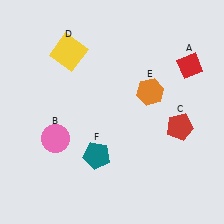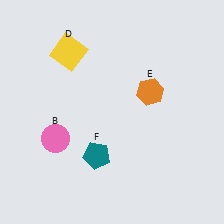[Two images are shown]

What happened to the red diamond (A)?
The red diamond (A) was removed in Image 2. It was in the top-right area of Image 1.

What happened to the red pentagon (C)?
The red pentagon (C) was removed in Image 2. It was in the bottom-right area of Image 1.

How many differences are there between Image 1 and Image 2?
There are 2 differences between the two images.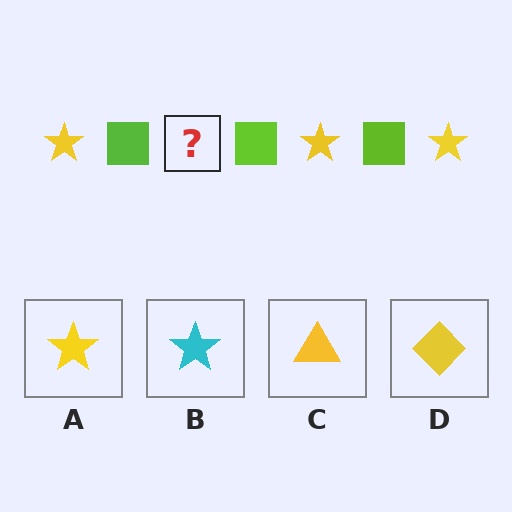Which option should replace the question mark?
Option A.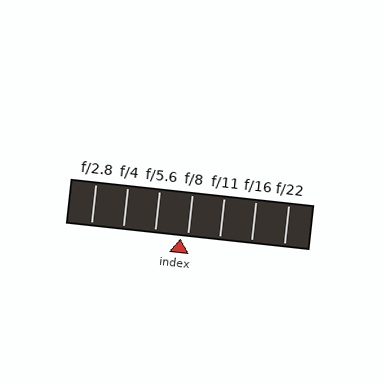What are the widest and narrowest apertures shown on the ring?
The widest aperture shown is f/2.8 and the narrowest is f/22.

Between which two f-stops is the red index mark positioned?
The index mark is between f/5.6 and f/8.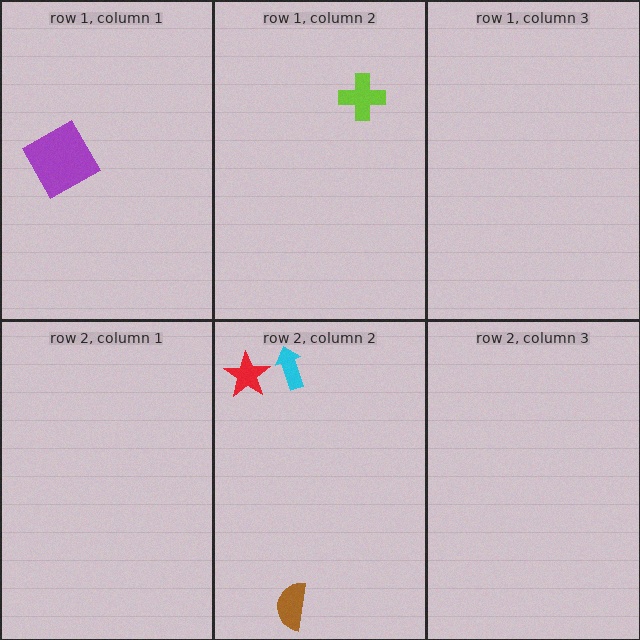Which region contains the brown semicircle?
The row 2, column 2 region.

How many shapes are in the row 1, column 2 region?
1.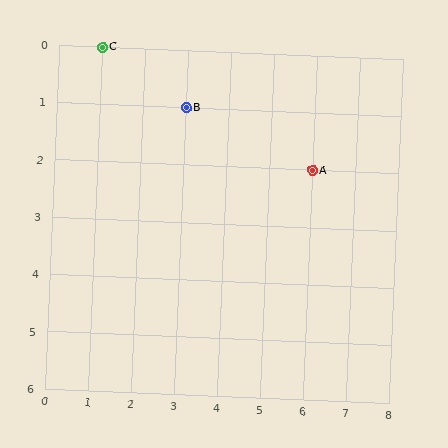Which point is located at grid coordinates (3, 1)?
Point B is at (3, 1).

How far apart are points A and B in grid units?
Points A and B are 3 columns and 1 row apart (about 3.2 grid units diagonally).